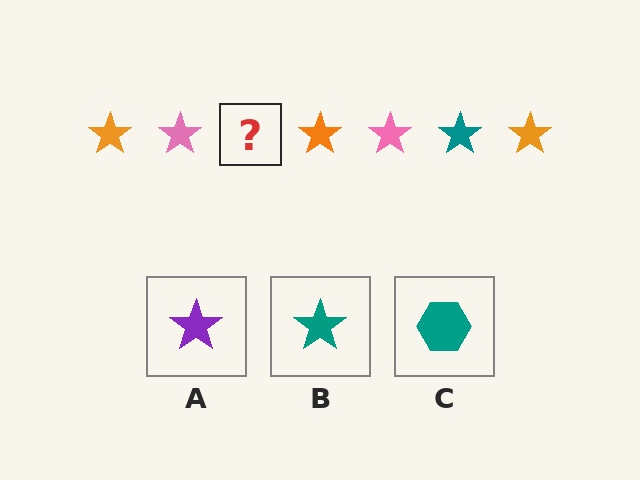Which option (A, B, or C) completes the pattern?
B.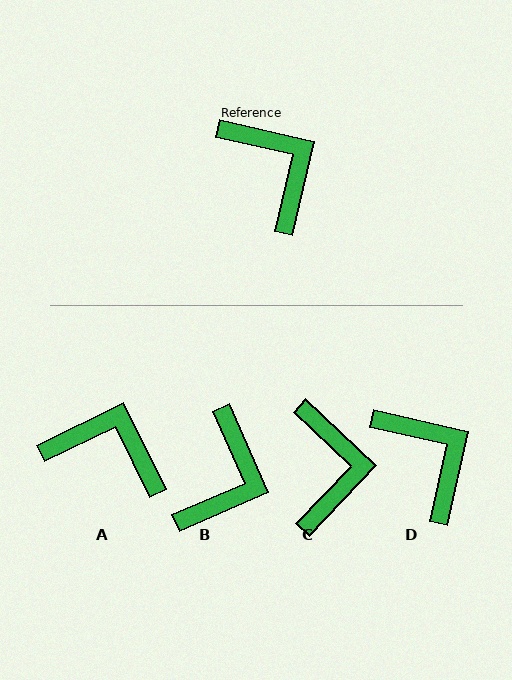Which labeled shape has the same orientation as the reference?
D.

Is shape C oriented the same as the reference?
No, it is off by about 31 degrees.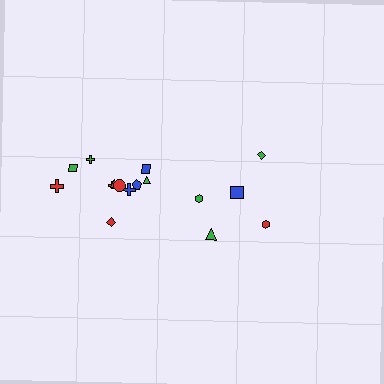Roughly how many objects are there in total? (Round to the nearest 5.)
Roughly 15 objects in total.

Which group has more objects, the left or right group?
The left group.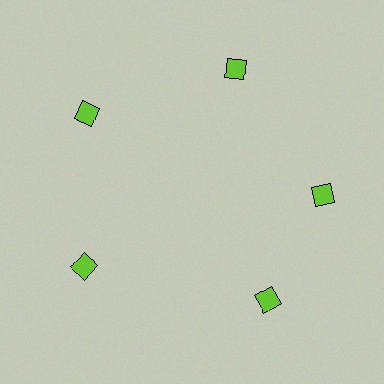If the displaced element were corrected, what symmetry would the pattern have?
It would have 5-fold rotational symmetry — the pattern would map onto itself every 72 degrees.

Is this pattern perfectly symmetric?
No. The 5 lime diamonds are arranged in a ring, but one element near the 5 o'clock position is rotated out of alignment along the ring, breaking the 5-fold rotational symmetry.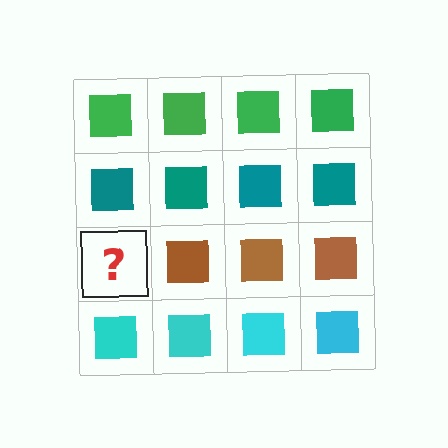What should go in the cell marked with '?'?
The missing cell should contain a brown square.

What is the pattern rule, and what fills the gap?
The rule is that each row has a consistent color. The gap should be filled with a brown square.